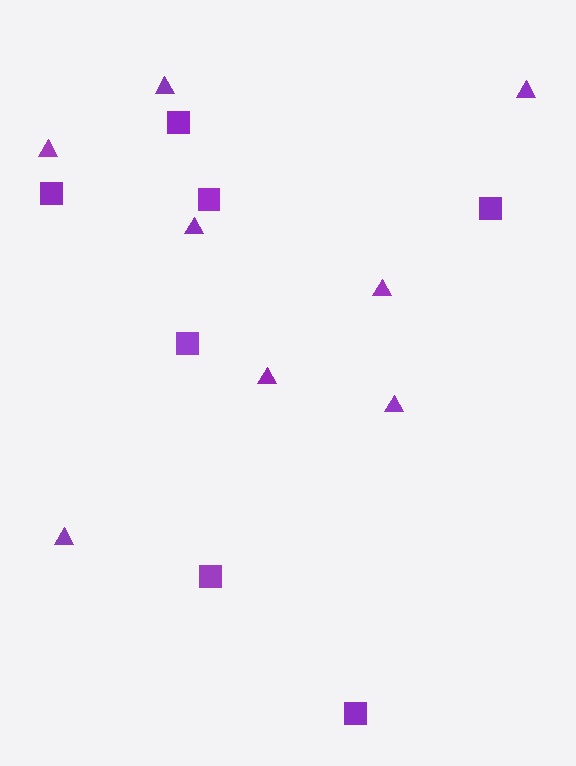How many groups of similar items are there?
There are 2 groups: one group of triangles (8) and one group of squares (7).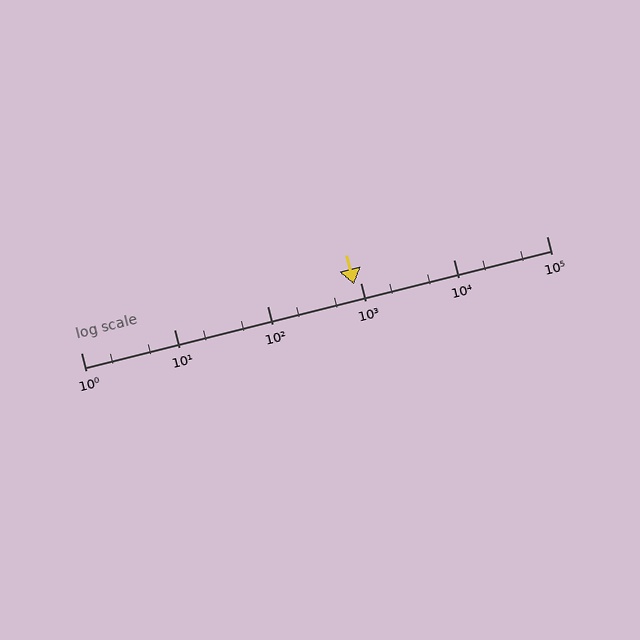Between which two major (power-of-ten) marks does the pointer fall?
The pointer is between 100 and 1000.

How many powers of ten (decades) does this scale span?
The scale spans 5 decades, from 1 to 100000.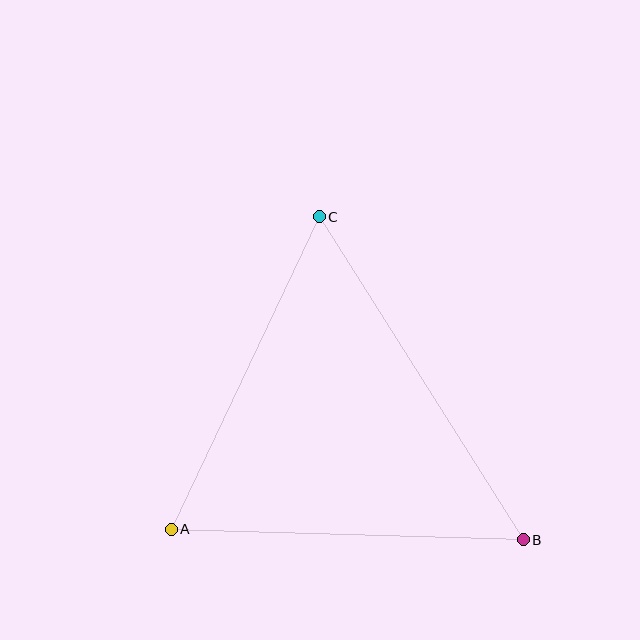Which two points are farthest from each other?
Points B and C are farthest from each other.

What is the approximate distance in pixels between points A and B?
The distance between A and B is approximately 352 pixels.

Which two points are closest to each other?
Points A and C are closest to each other.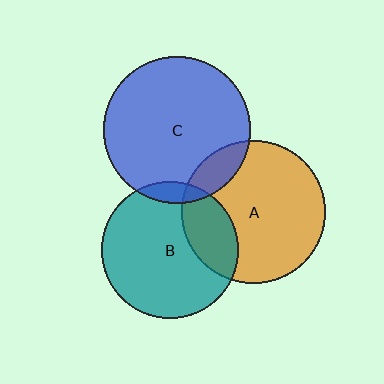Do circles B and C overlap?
Yes.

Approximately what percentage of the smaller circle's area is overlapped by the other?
Approximately 5%.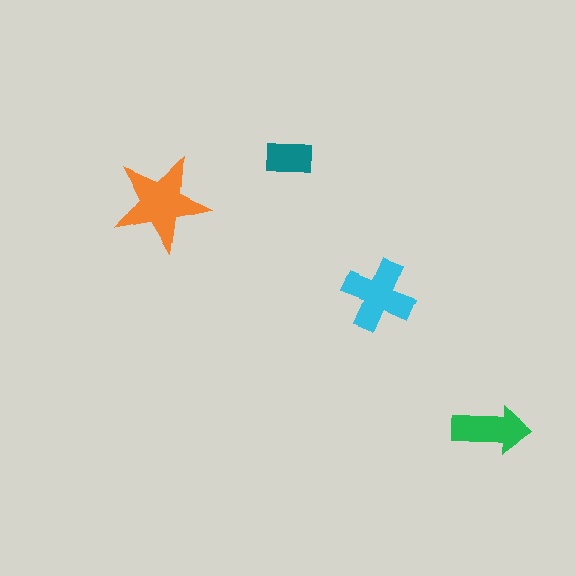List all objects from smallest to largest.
The teal rectangle, the green arrow, the cyan cross, the orange star.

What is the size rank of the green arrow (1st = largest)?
3rd.